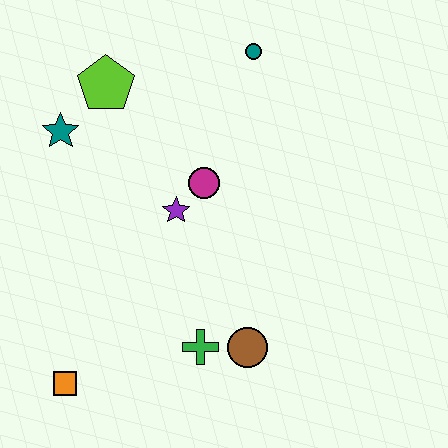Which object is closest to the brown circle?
The green cross is closest to the brown circle.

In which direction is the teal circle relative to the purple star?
The teal circle is above the purple star.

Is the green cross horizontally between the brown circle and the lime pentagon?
Yes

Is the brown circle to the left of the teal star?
No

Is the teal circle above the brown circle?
Yes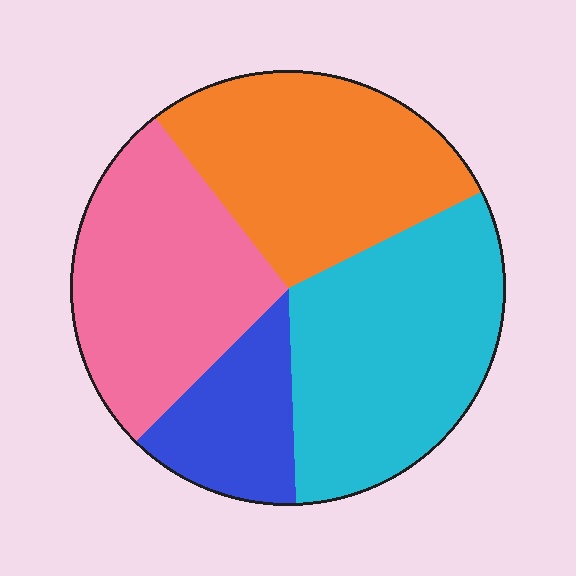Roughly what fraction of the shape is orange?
Orange covers about 30% of the shape.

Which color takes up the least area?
Blue, at roughly 15%.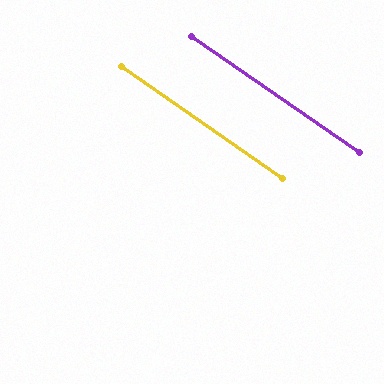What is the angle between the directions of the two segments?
Approximately 0 degrees.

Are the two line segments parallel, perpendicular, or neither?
Parallel — their directions differ by only 0.3°.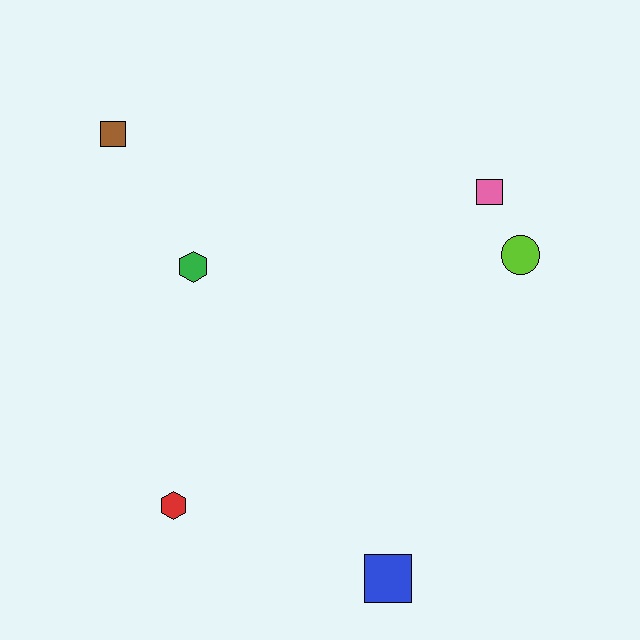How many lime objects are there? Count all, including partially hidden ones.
There is 1 lime object.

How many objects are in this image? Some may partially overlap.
There are 6 objects.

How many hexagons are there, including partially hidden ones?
There are 2 hexagons.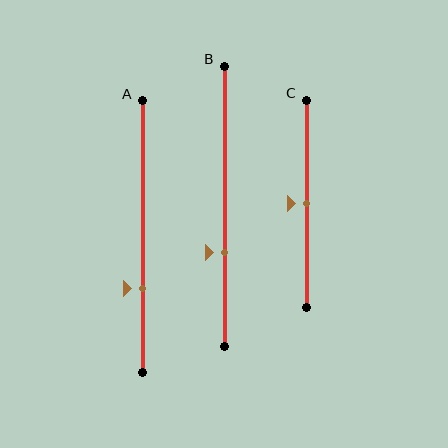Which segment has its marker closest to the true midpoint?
Segment C has its marker closest to the true midpoint.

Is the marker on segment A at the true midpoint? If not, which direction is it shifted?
No, the marker on segment A is shifted downward by about 19% of the segment length.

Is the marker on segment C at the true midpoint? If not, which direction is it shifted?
Yes, the marker on segment C is at the true midpoint.